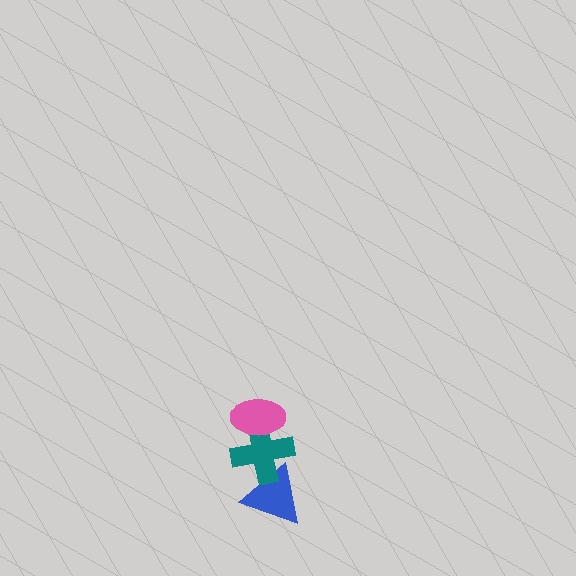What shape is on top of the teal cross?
The pink ellipse is on top of the teal cross.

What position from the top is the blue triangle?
The blue triangle is 3rd from the top.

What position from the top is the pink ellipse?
The pink ellipse is 1st from the top.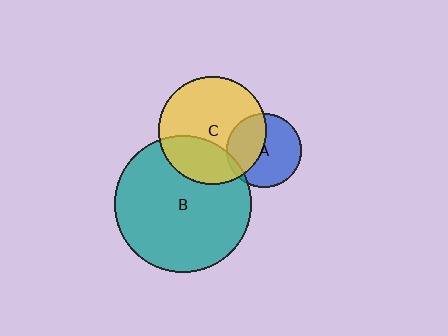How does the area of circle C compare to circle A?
Approximately 2.1 times.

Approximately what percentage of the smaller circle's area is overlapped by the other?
Approximately 5%.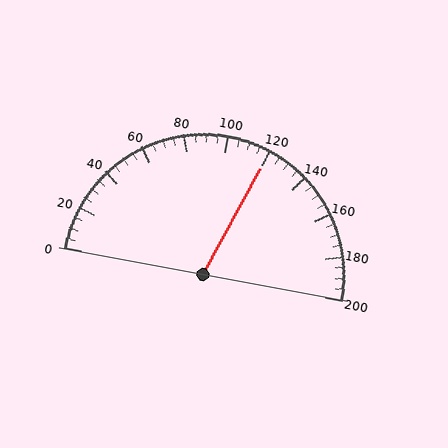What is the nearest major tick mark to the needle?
The nearest major tick mark is 120.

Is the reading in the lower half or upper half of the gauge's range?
The reading is in the upper half of the range (0 to 200).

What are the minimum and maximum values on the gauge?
The gauge ranges from 0 to 200.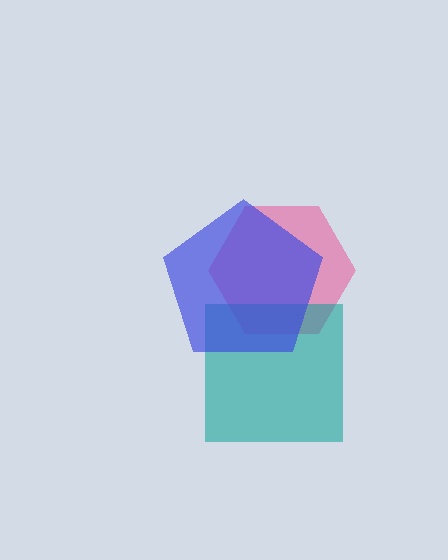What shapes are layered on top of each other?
The layered shapes are: a pink hexagon, a teal square, a blue pentagon.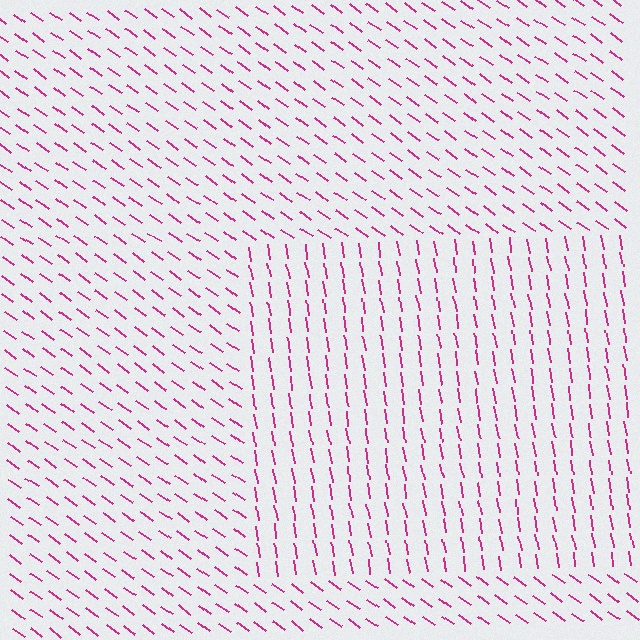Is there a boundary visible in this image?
Yes, there is a texture boundary formed by a change in line orientation.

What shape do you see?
I see a rectangle.